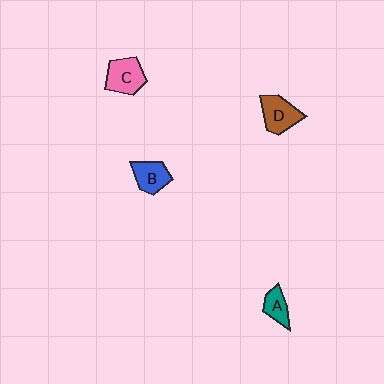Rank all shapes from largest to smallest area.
From largest to smallest: C (pink), D (brown), B (blue), A (teal).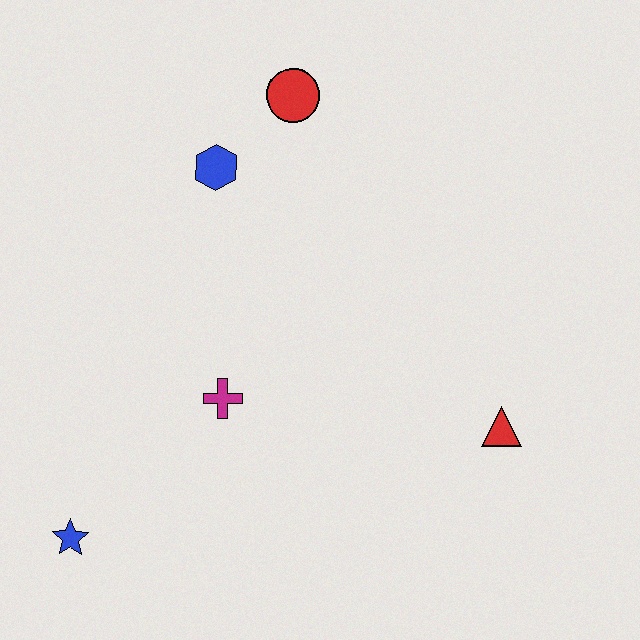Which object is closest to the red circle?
The blue hexagon is closest to the red circle.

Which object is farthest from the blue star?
The red circle is farthest from the blue star.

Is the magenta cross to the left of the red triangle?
Yes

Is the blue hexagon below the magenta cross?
No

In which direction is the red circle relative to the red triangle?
The red circle is above the red triangle.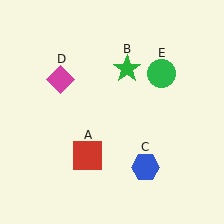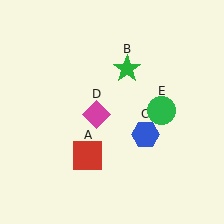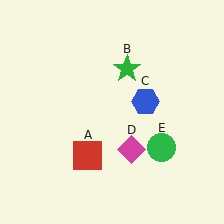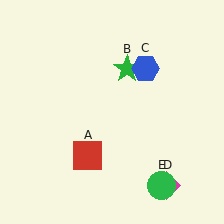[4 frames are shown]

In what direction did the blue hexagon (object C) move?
The blue hexagon (object C) moved up.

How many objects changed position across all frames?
3 objects changed position: blue hexagon (object C), magenta diamond (object D), green circle (object E).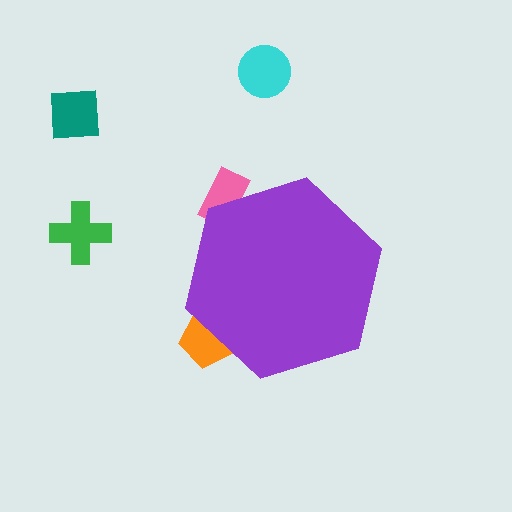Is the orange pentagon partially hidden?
Yes, the orange pentagon is partially hidden behind the purple hexagon.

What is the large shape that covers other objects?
A purple hexagon.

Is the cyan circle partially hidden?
No, the cyan circle is fully visible.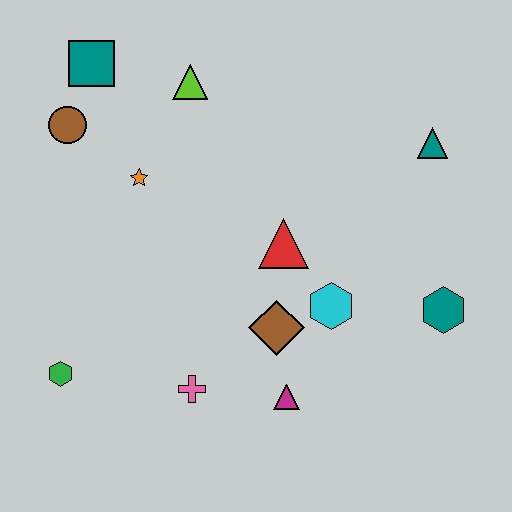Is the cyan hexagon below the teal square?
Yes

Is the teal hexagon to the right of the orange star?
Yes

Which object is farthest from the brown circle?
The teal hexagon is farthest from the brown circle.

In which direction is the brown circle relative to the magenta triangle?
The brown circle is above the magenta triangle.